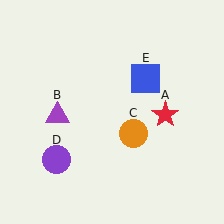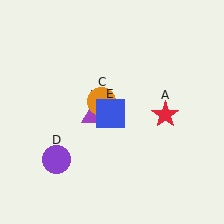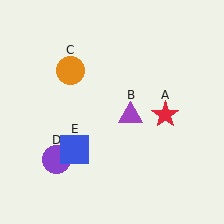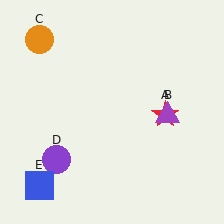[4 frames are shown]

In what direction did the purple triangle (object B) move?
The purple triangle (object B) moved right.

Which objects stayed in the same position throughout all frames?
Red star (object A) and purple circle (object D) remained stationary.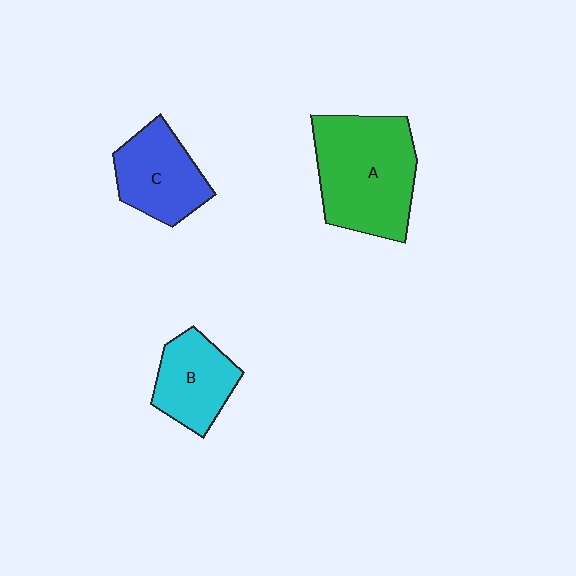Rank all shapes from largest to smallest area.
From largest to smallest: A (green), C (blue), B (cyan).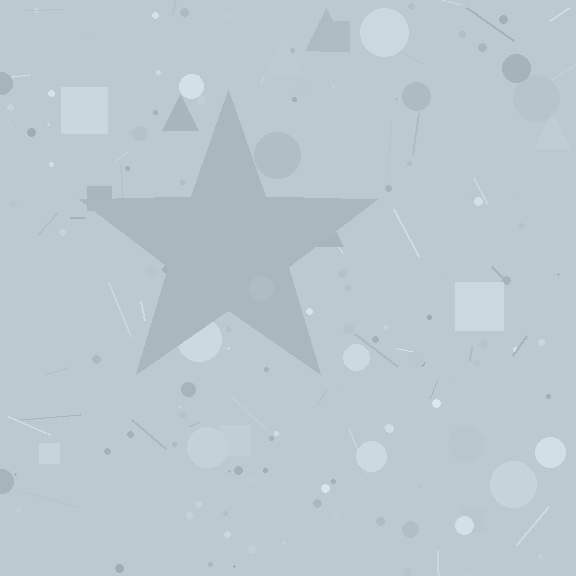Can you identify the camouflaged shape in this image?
The camouflaged shape is a star.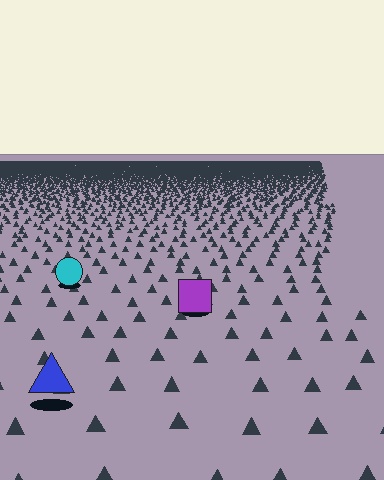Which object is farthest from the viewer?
The cyan circle is farthest from the viewer. It appears smaller and the ground texture around it is denser.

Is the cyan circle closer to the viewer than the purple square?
No. The purple square is closer — you can tell from the texture gradient: the ground texture is coarser near it.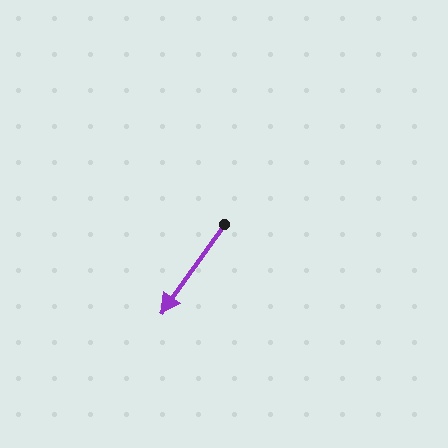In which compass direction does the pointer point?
Southwest.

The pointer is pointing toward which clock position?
Roughly 7 o'clock.